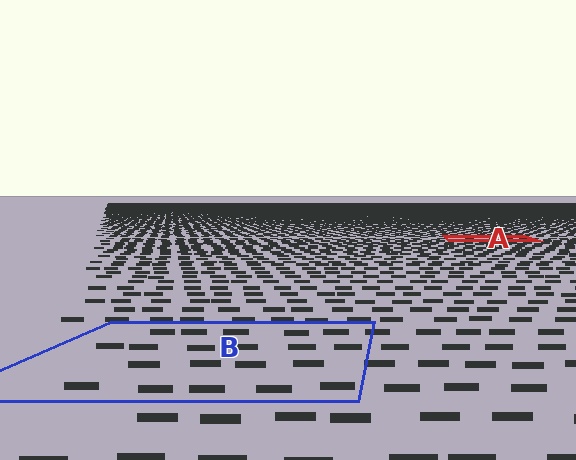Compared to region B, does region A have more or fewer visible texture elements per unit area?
Region A has more texture elements per unit area — they are packed more densely because it is farther away.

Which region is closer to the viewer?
Region B is closer. The texture elements there are larger and more spread out.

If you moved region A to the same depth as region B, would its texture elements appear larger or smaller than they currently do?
They would appear larger. At a closer depth, the same texture elements are projected at a bigger on-screen size.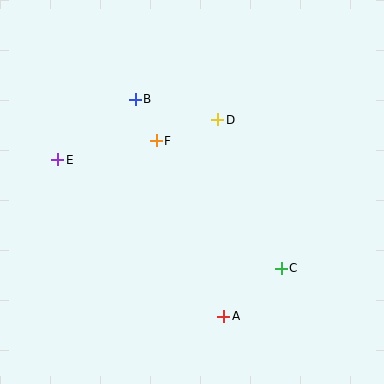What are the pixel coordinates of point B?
Point B is at (135, 99).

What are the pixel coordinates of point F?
Point F is at (156, 141).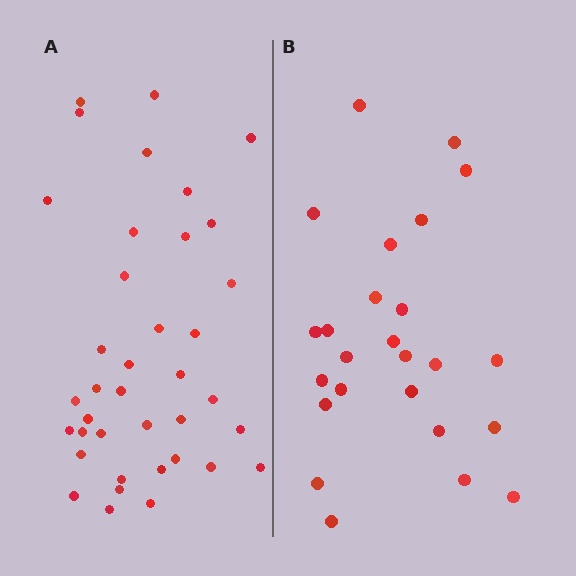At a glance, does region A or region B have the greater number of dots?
Region A (the left region) has more dots.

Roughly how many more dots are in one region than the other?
Region A has approximately 15 more dots than region B.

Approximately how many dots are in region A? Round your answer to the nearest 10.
About 40 dots. (The exact count is 38, which rounds to 40.)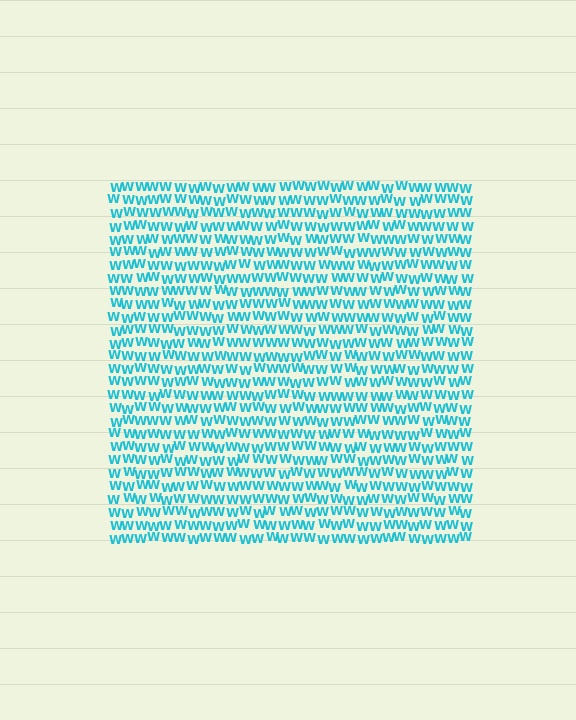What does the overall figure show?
The overall figure shows a square.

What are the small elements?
The small elements are letter W's.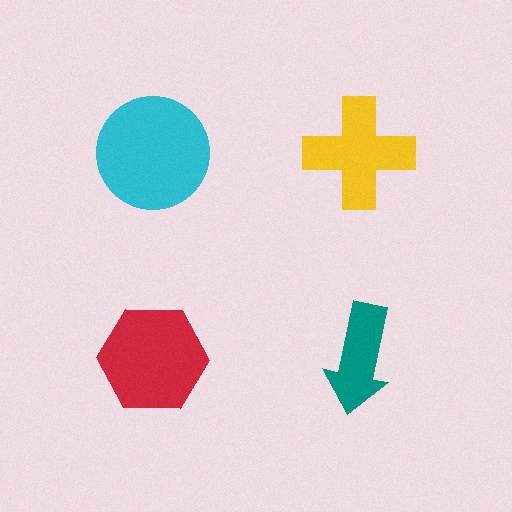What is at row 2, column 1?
A red hexagon.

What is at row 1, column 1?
A cyan circle.